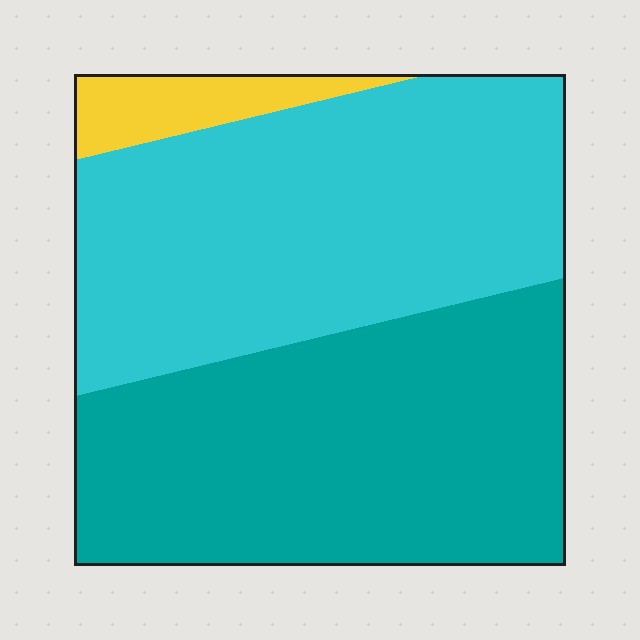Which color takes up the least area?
Yellow, at roughly 5%.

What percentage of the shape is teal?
Teal takes up between a third and a half of the shape.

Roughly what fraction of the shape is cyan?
Cyan takes up about one half (1/2) of the shape.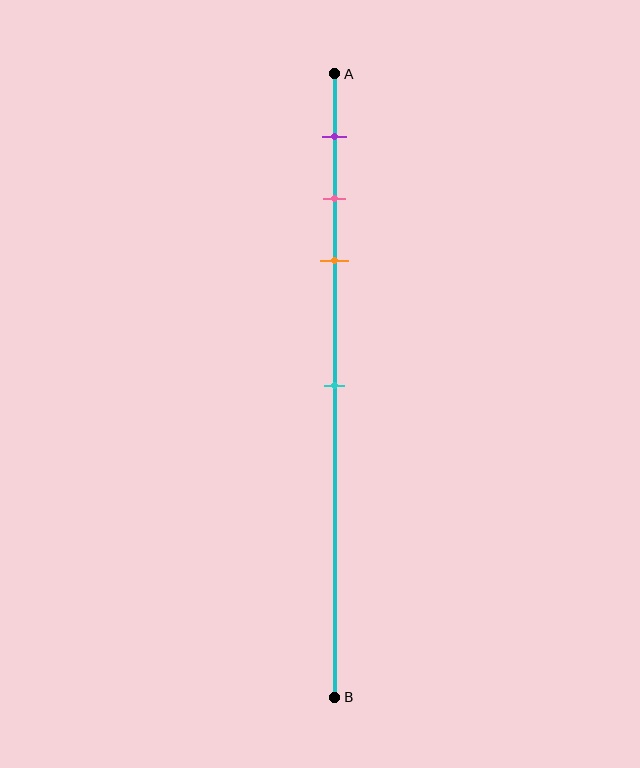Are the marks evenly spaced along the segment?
No, the marks are not evenly spaced.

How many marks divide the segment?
There are 4 marks dividing the segment.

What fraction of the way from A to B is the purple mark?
The purple mark is approximately 10% (0.1) of the way from A to B.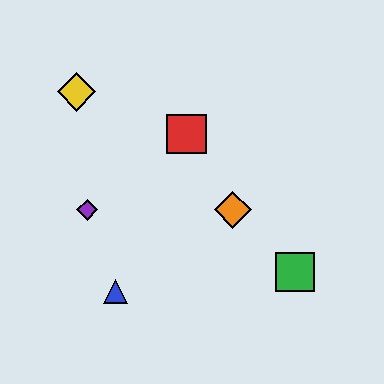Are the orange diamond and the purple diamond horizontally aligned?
Yes, both are at y≈210.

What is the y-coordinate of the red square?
The red square is at y≈134.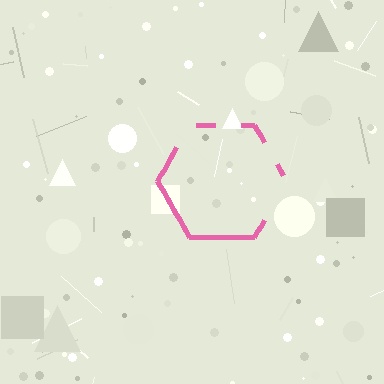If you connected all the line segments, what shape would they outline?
They would outline a hexagon.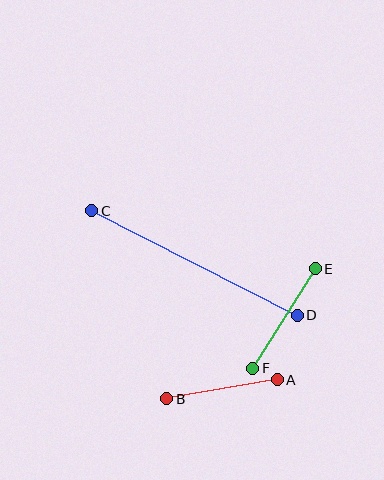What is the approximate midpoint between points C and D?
The midpoint is at approximately (195, 263) pixels.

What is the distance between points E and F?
The distance is approximately 118 pixels.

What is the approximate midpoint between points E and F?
The midpoint is at approximately (284, 318) pixels.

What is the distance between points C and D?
The distance is approximately 231 pixels.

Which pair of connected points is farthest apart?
Points C and D are farthest apart.